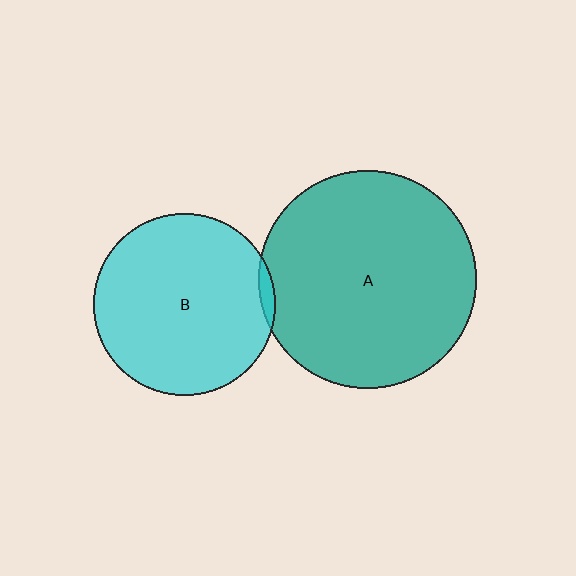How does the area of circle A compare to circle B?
Approximately 1.4 times.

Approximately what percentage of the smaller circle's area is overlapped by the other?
Approximately 5%.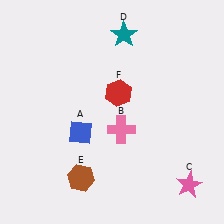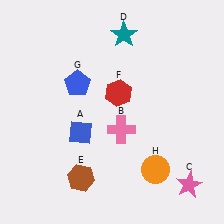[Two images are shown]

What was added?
A blue pentagon (G), an orange circle (H) were added in Image 2.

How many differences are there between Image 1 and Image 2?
There are 2 differences between the two images.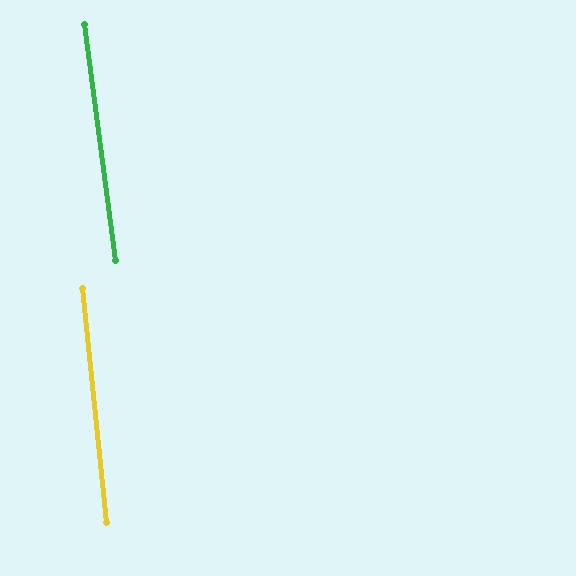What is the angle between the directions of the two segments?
Approximately 2 degrees.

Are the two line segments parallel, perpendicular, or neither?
Parallel — their directions differ by only 1.8°.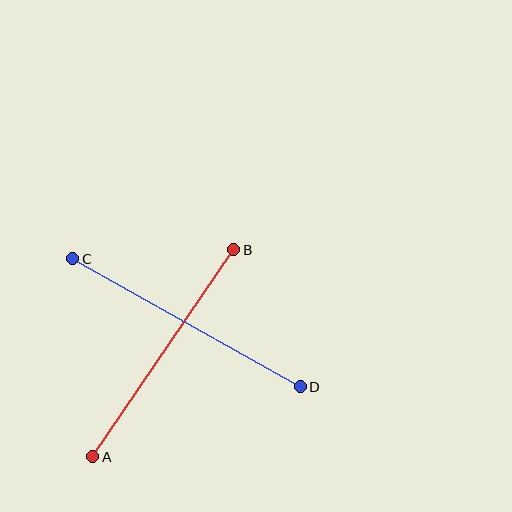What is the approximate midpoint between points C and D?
The midpoint is at approximately (187, 323) pixels.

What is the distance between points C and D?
The distance is approximately 261 pixels.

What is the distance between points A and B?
The distance is approximately 251 pixels.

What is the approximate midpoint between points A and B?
The midpoint is at approximately (163, 353) pixels.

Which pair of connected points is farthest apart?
Points C and D are farthest apart.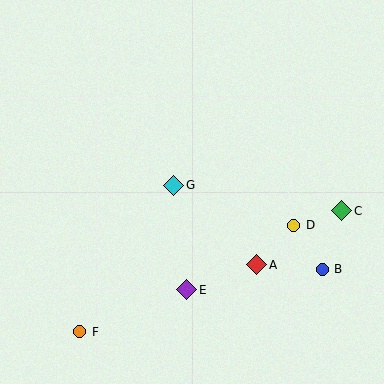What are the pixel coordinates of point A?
Point A is at (257, 265).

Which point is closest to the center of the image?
Point G at (174, 185) is closest to the center.